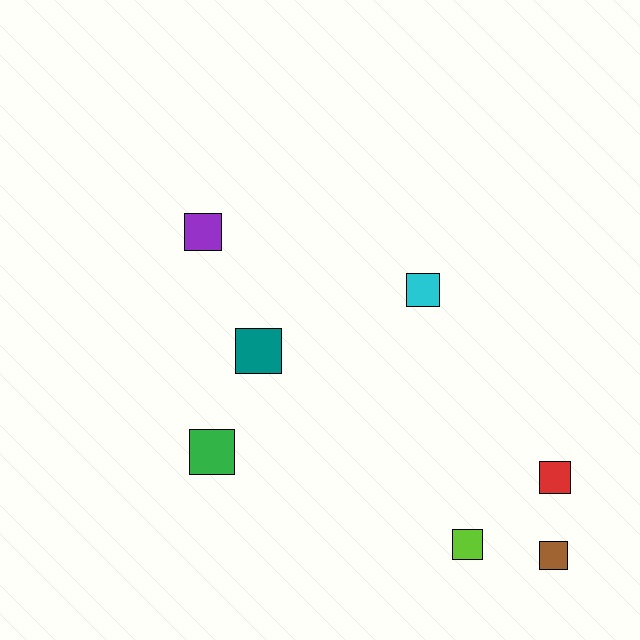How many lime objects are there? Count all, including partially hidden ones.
There is 1 lime object.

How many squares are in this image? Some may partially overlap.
There are 7 squares.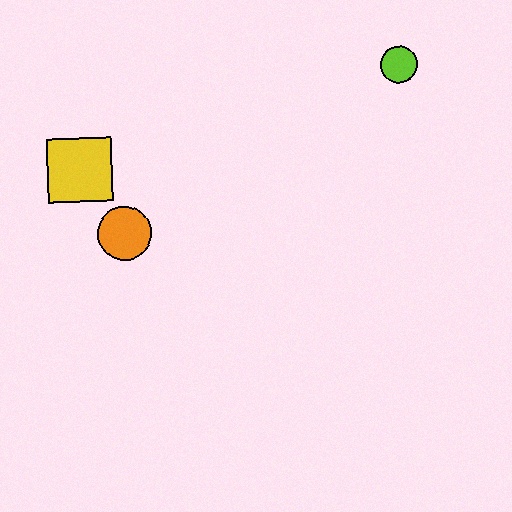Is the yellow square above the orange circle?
Yes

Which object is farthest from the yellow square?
The lime circle is farthest from the yellow square.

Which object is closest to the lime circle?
The orange circle is closest to the lime circle.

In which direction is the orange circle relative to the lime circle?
The orange circle is to the left of the lime circle.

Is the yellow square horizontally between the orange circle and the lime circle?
No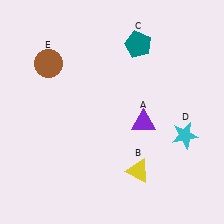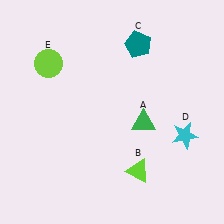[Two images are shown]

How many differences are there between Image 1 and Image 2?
There are 3 differences between the two images.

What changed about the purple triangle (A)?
In Image 1, A is purple. In Image 2, it changed to green.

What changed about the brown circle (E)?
In Image 1, E is brown. In Image 2, it changed to lime.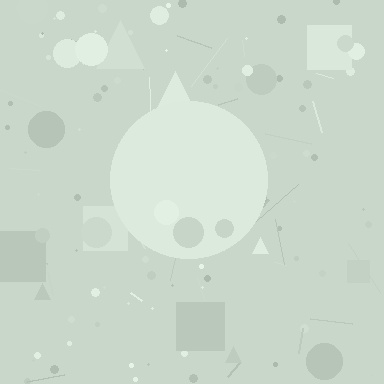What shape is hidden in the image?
A circle is hidden in the image.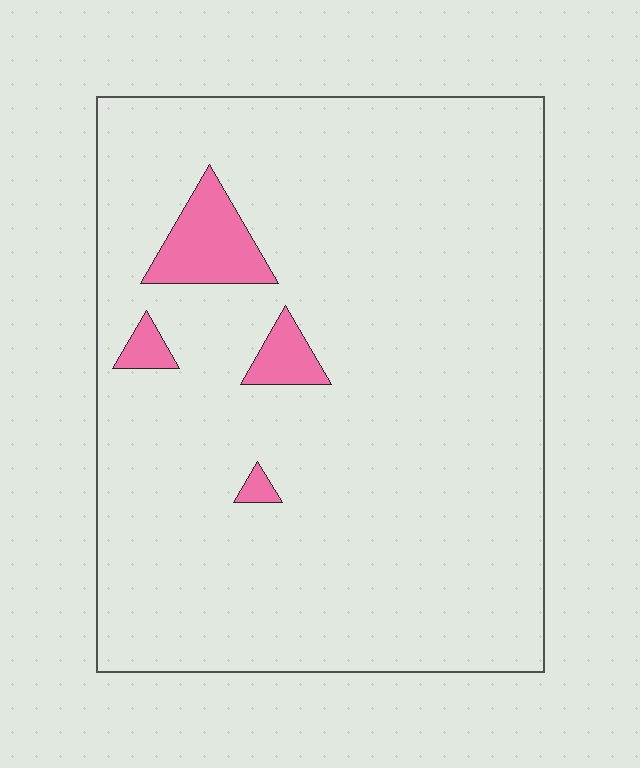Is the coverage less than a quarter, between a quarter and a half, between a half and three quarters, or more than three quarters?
Less than a quarter.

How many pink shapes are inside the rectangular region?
4.